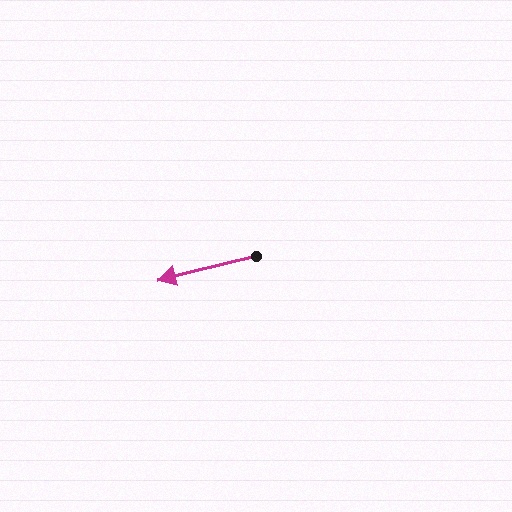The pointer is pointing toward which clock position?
Roughly 9 o'clock.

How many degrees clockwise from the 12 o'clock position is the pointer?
Approximately 256 degrees.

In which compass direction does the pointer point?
West.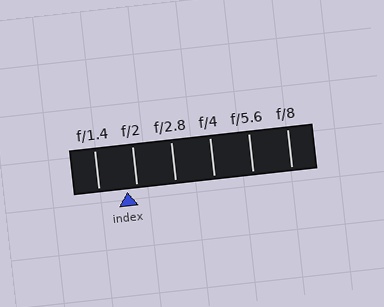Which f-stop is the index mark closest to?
The index mark is closest to f/2.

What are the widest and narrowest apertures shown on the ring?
The widest aperture shown is f/1.4 and the narrowest is f/8.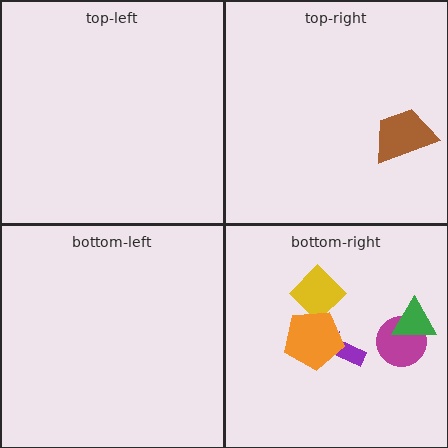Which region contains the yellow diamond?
The bottom-right region.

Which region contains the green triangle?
The bottom-right region.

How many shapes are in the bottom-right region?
5.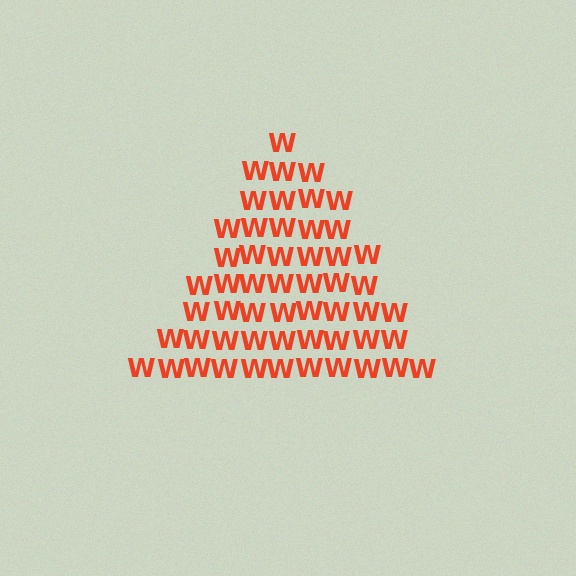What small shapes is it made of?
It is made of small letter W's.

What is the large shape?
The large shape is a triangle.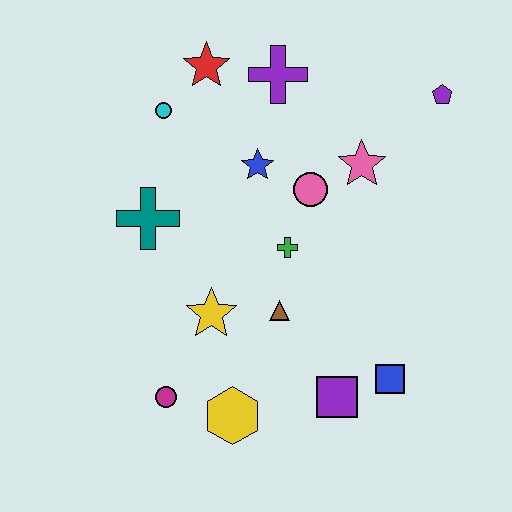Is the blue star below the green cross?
No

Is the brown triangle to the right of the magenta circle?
Yes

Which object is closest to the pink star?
The pink circle is closest to the pink star.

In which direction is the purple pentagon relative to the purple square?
The purple pentagon is above the purple square.